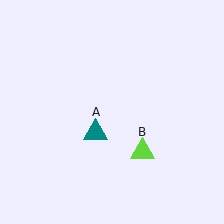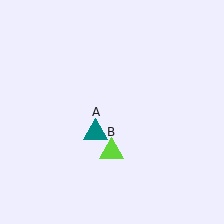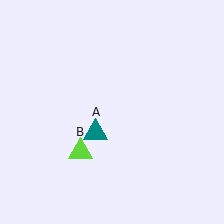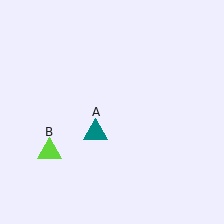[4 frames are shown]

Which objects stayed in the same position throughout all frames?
Teal triangle (object A) remained stationary.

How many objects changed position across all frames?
1 object changed position: lime triangle (object B).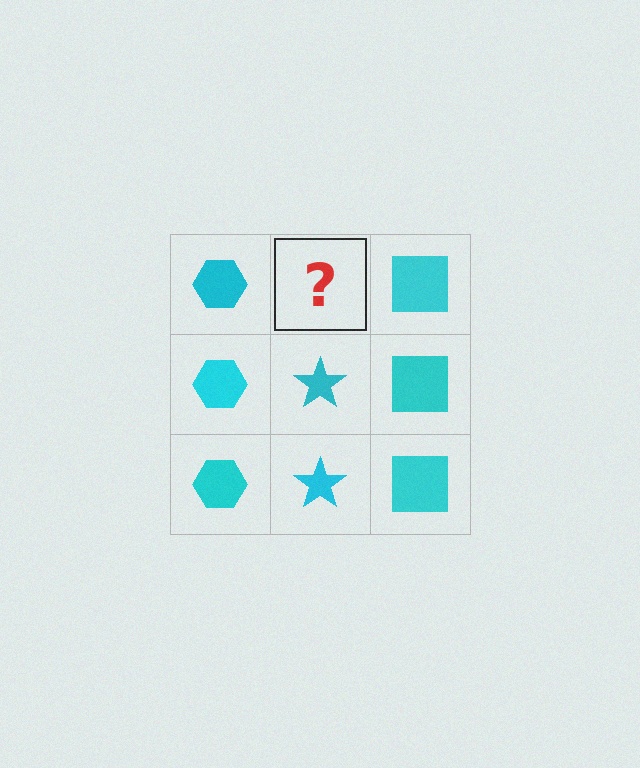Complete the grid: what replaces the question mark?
The question mark should be replaced with a cyan star.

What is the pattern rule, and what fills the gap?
The rule is that each column has a consistent shape. The gap should be filled with a cyan star.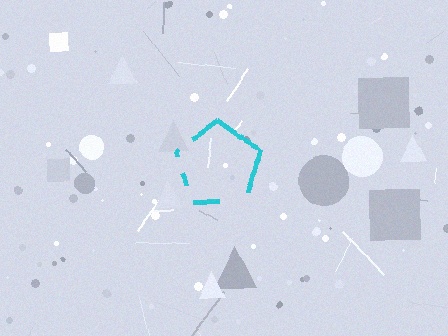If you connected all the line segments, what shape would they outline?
They would outline a pentagon.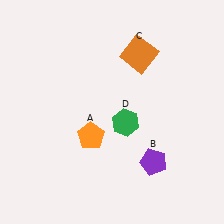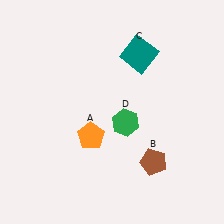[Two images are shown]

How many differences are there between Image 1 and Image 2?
There are 2 differences between the two images.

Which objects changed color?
B changed from purple to brown. C changed from orange to teal.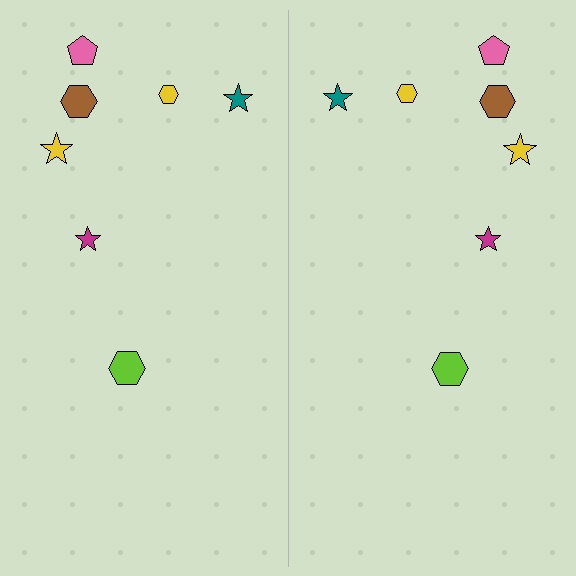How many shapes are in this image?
There are 14 shapes in this image.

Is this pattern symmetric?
Yes, this pattern has bilateral (reflection) symmetry.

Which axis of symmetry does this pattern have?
The pattern has a vertical axis of symmetry running through the center of the image.